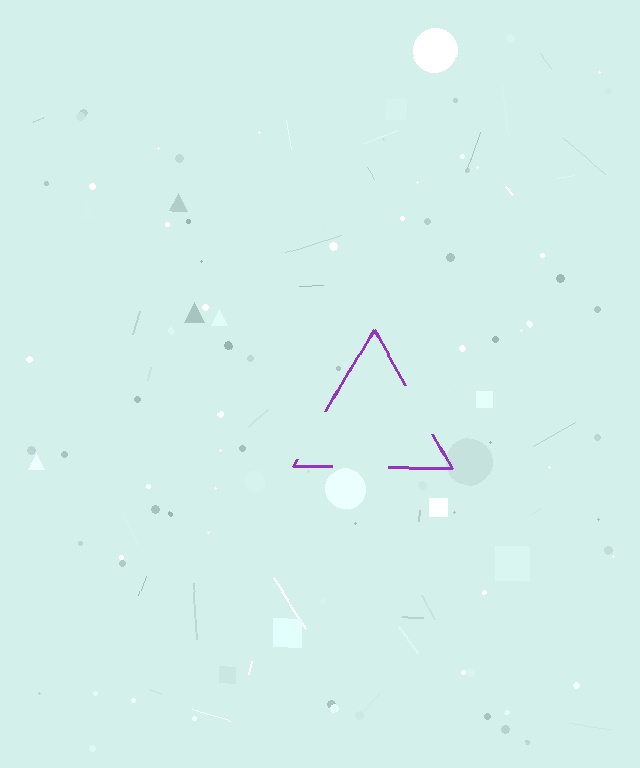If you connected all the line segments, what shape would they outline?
They would outline a triangle.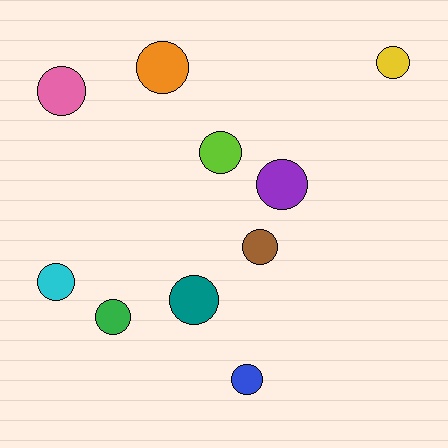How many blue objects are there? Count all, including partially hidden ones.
There is 1 blue object.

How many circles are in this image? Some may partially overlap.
There are 10 circles.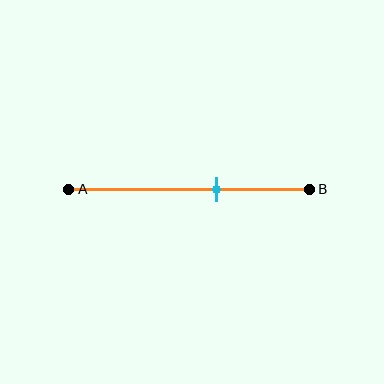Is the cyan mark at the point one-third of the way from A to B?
No, the mark is at about 60% from A, not at the 33% one-third point.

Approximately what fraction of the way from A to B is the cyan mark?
The cyan mark is approximately 60% of the way from A to B.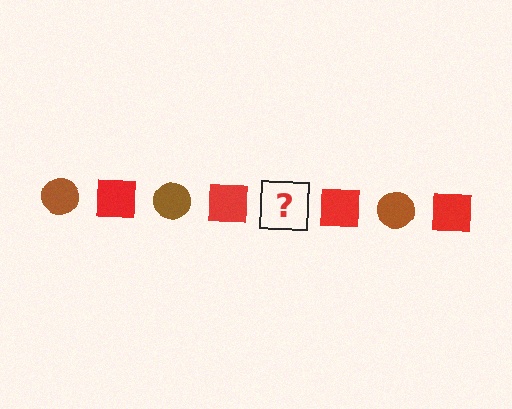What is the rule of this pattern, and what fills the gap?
The rule is that the pattern alternates between brown circle and red square. The gap should be filled with a brown circle.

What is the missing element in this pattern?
The missing element is a brown circle.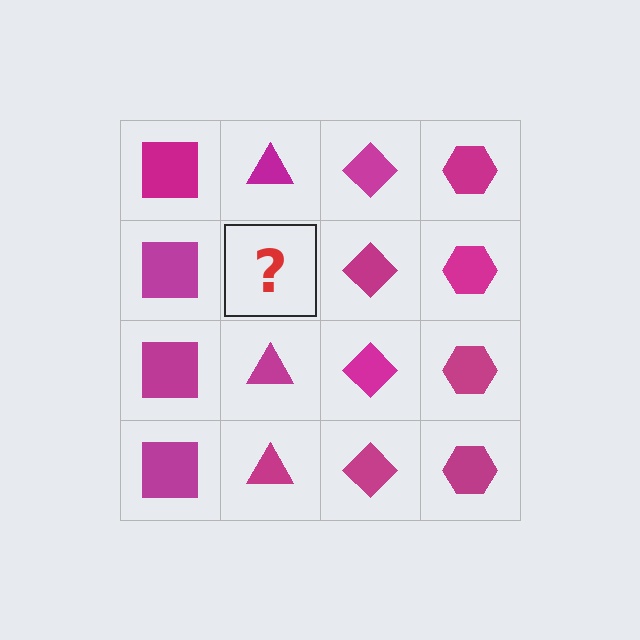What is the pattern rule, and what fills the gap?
The rule is that each column has a consistent shape. The gap should be filled with a magenta triangle.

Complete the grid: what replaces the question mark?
The question mark should be replaced with a magenta triangle.